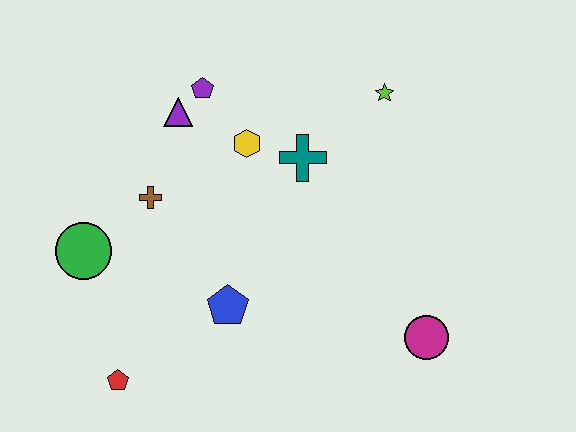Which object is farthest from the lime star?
The red pentagon is farthest from the lime star.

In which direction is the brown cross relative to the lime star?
The brown cross is to the left of the lime star.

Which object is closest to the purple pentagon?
The purple triangle is closest to the purple pentagon.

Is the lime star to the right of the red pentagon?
Yes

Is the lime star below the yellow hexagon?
No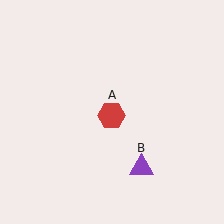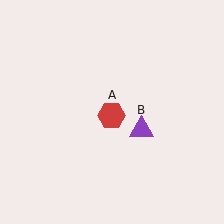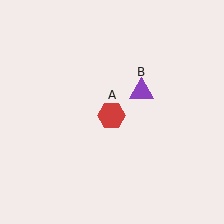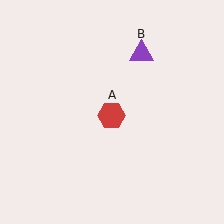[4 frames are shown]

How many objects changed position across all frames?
1 object changed position: purple triangle (object B).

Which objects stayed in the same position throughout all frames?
Red hexagon (object A) remained stationary.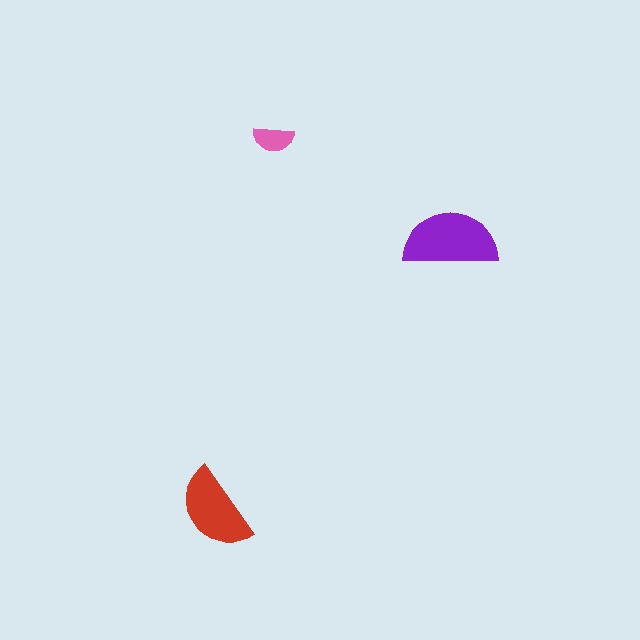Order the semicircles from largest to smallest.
the purple one, the red one, the pink one.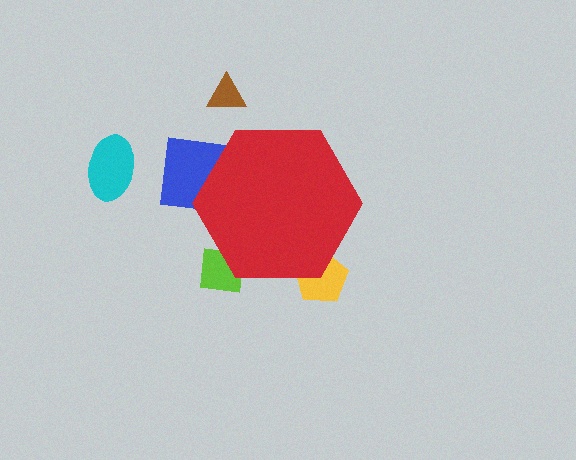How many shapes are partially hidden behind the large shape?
3 shapes are partially hidden.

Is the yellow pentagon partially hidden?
Yes, the yellow pentagon is partially hidden behind the red hexagon.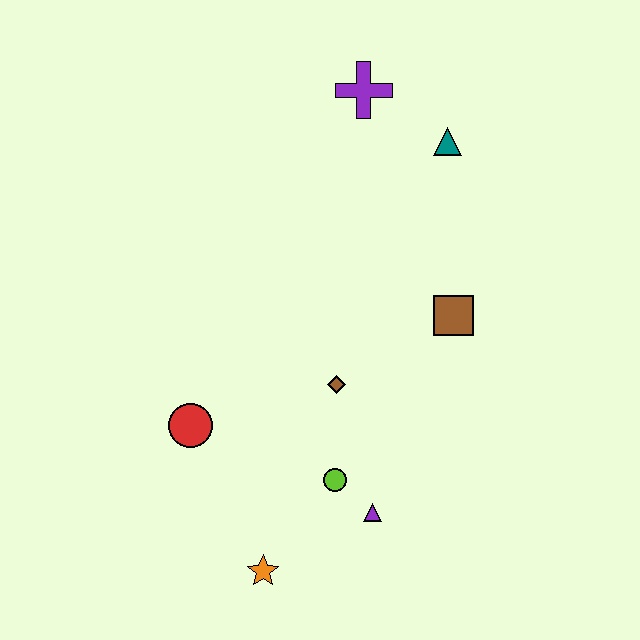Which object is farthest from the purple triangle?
The purple cross is farthest from the purple triangle.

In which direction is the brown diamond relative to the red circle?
The brown diamond is to the right of the red circle.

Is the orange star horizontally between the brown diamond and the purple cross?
No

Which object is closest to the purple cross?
The teal triangle is closest to the purple cross.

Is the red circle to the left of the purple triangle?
Yes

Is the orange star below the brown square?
Yes